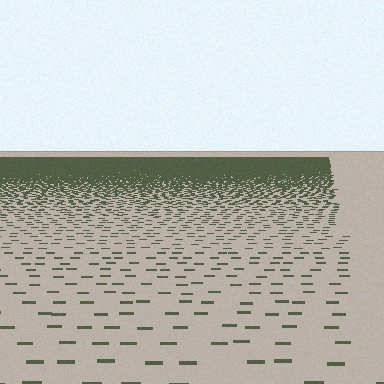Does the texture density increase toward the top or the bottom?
Density increases toward the top.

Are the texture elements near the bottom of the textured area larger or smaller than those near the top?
Larger. Near the bottom, elements are closer to the viewer and appear at a bigger on-screen size.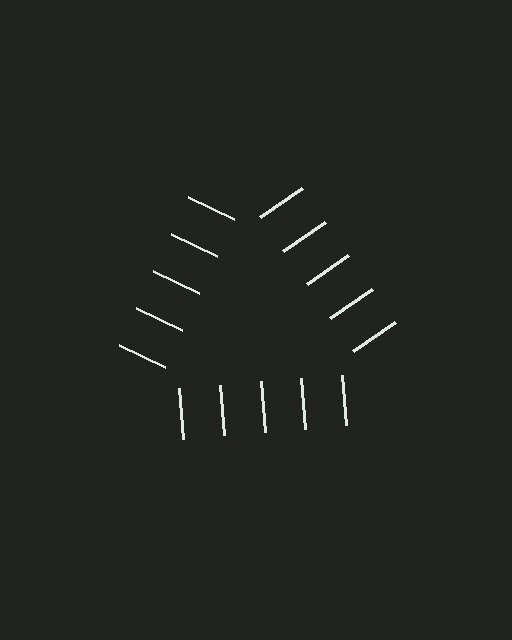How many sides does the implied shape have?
3 sides — the line-ends trace a triangle.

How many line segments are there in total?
15 — 5 along each of the 3 edges.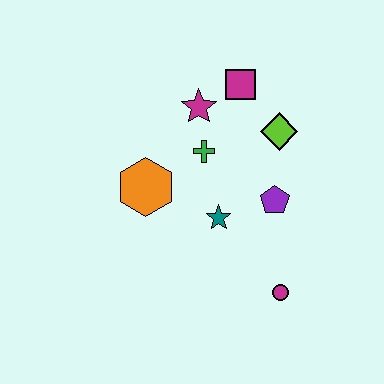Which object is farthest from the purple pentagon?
The orange hexagon is farthest from the purple pentagon.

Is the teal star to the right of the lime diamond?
No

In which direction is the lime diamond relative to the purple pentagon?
The lime diamond is above the purple pentagon.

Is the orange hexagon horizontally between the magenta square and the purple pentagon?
No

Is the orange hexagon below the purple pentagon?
No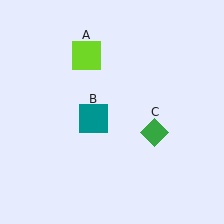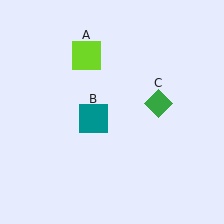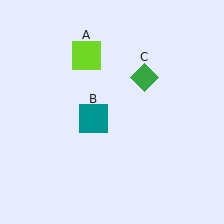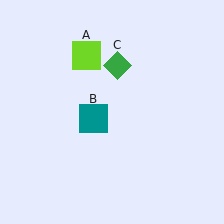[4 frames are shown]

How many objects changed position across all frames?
1 object changed position: green diamond (object C).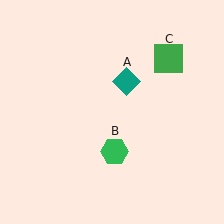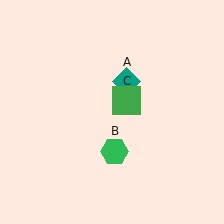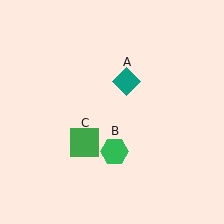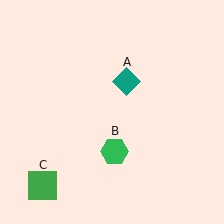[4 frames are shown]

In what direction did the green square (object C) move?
The green square (object C) moved down and to the left.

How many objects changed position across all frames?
1 object changed position: green square (object C).